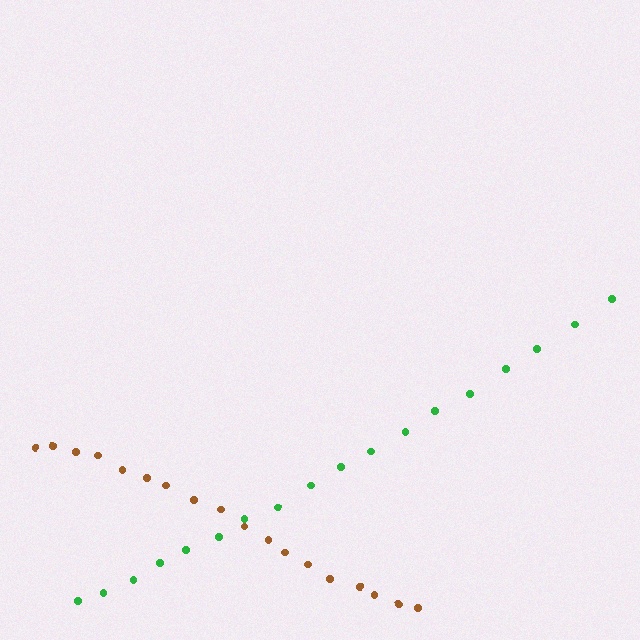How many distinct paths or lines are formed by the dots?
There are 2 distinct paths.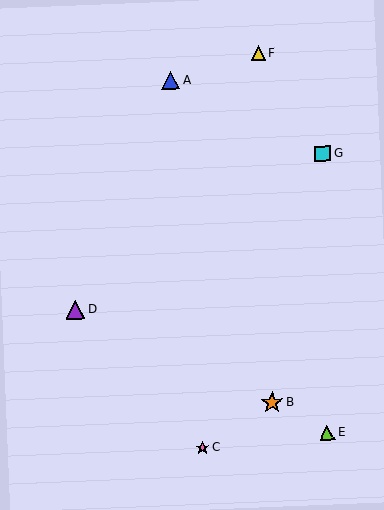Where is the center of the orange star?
The center of the orange star is at (272, 403).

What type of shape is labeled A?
Shape A is a blue triangle.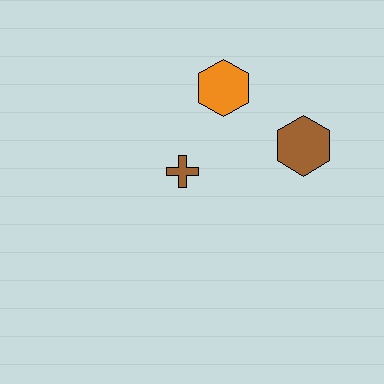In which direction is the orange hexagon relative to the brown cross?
The orange hexagon is above the brown cross.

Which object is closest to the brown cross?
The orange hexagon is closest to the brown cross.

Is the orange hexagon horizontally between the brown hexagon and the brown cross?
Yes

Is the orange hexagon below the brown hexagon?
No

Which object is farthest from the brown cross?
The brown hexagon is farthest from the brown cross.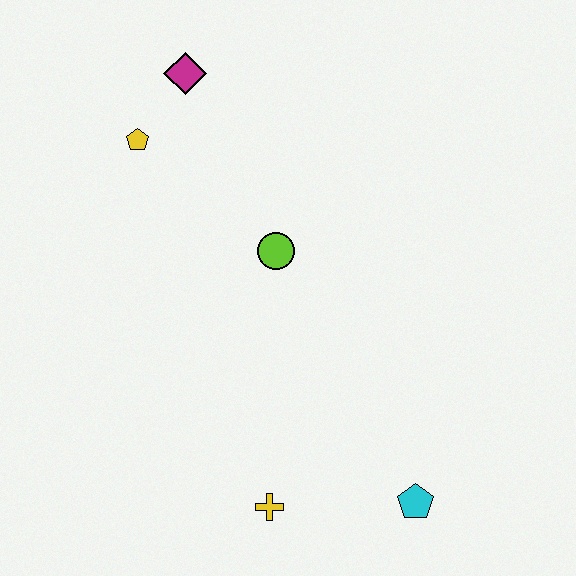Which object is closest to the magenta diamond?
The yellow pentagon is closest to the magenta diamond.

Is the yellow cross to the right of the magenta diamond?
Yes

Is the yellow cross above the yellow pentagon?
No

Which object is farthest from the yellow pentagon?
The cyan pentagon is farthest from the yellow pentagon.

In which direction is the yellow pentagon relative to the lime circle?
The yellow pentagon is to the left of the lime circle.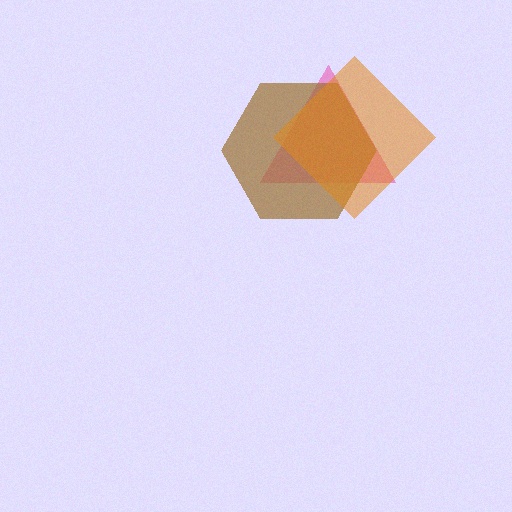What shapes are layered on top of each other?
The layered shapes are: a pink triangle, a brown hexagon, an orange diamond.